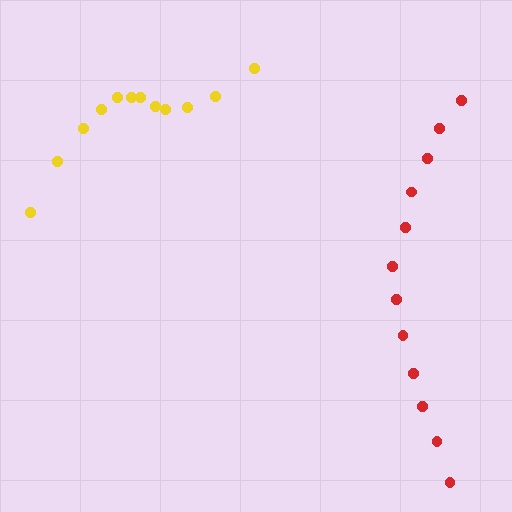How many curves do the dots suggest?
There are 2 distinct paths.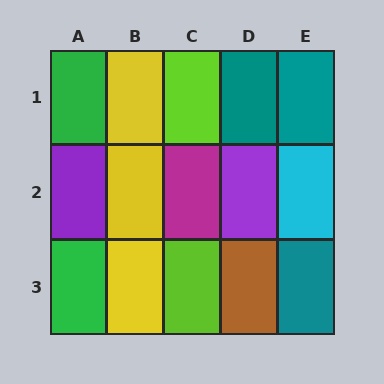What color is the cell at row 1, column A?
Green.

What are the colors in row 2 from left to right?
Purple, yellow, magenta, purple, cyan.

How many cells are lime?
2 cells are lime.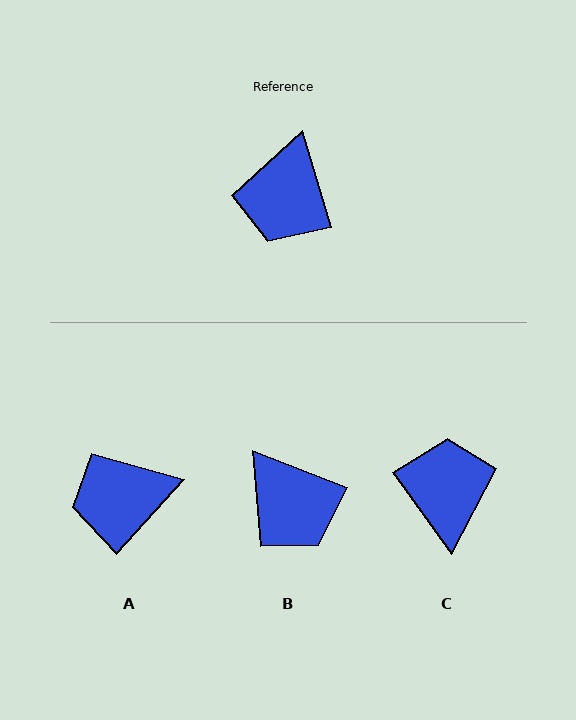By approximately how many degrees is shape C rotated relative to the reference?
Approximately 160 degrees clockwise.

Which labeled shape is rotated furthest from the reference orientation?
C, about 160 degrees away.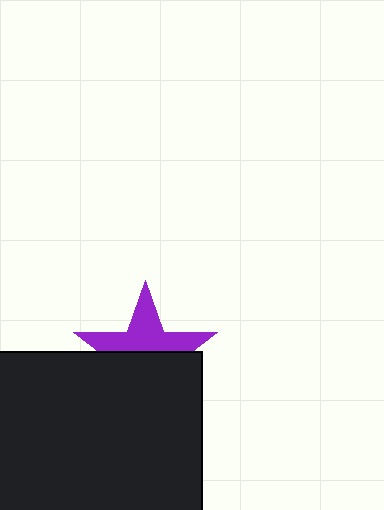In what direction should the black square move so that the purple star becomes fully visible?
The black square should move down. That is the shortest direction to clear the overlap and leave the purple star fully visible.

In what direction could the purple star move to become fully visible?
The purple star could move up. That would shift it out from behind the black square entirely.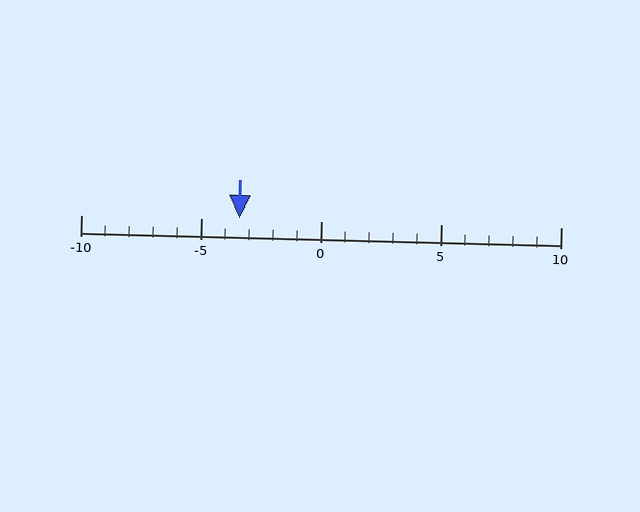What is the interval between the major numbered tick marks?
The major tick marks are spaced 5 units apart.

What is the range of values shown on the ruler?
The ruler shows values from -10 to 10.